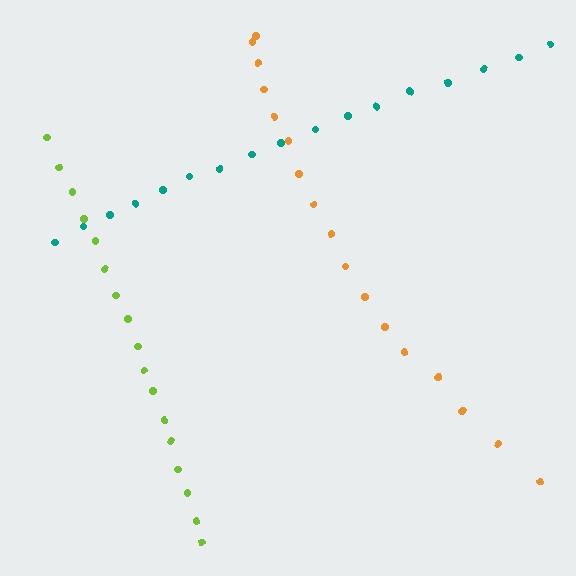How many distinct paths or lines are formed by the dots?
There are 3 distinct paths.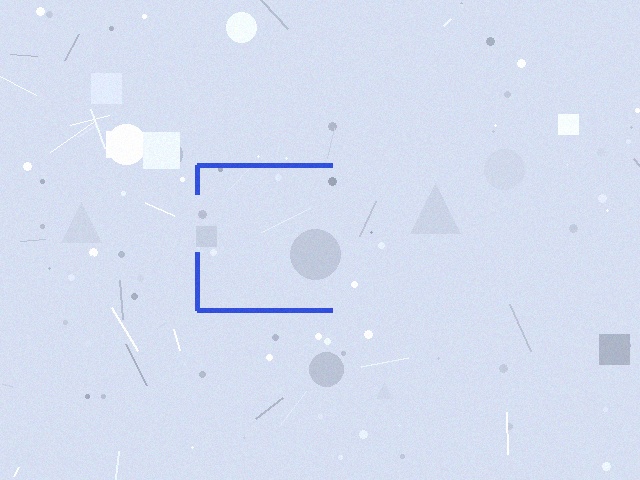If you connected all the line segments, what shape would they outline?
They would outline a square.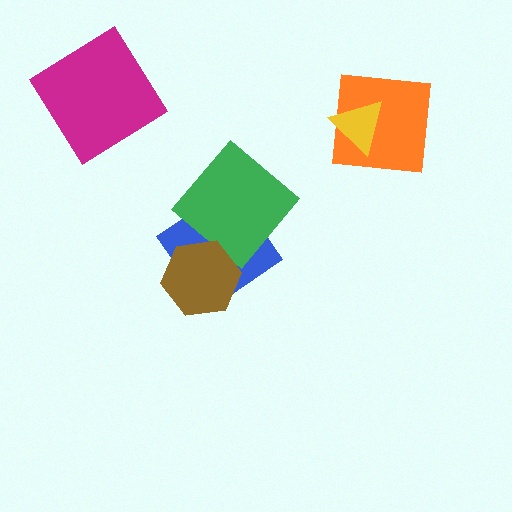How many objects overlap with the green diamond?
1 object overlaps with the green diamond.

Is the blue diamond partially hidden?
Yes, it is partially covered by another shape.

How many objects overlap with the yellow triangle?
1 object overlaps with the yellow triangle.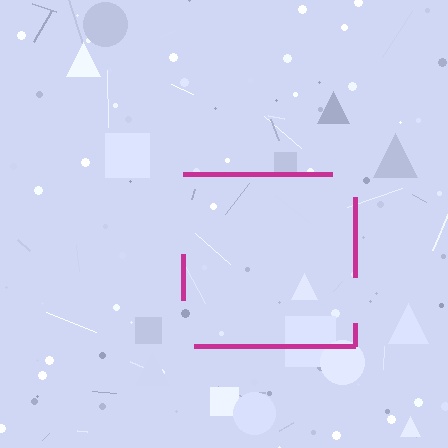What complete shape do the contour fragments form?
The contour fragments form a square.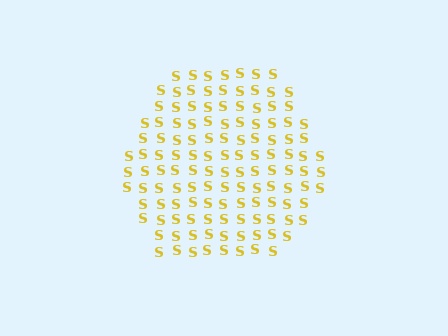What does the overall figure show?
The overall figure shows a hexagon.